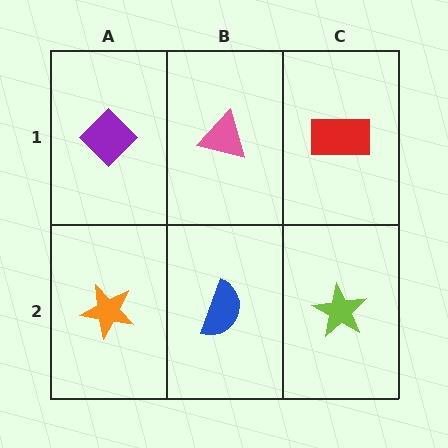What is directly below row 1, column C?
A lime star.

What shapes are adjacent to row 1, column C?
A lime star (row 2, column C), a pink triangle (row 1, column B).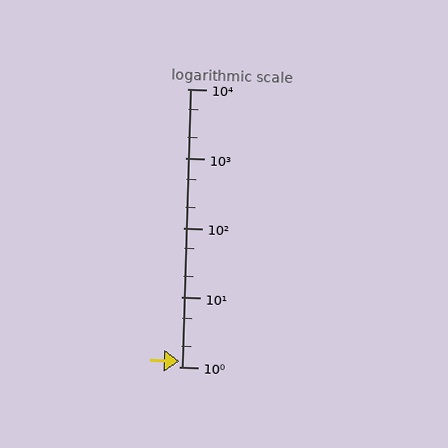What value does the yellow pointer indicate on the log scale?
The pointer indicates approximately 1.2.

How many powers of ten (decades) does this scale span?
The scale spans 4 decades, from 1 to 10000.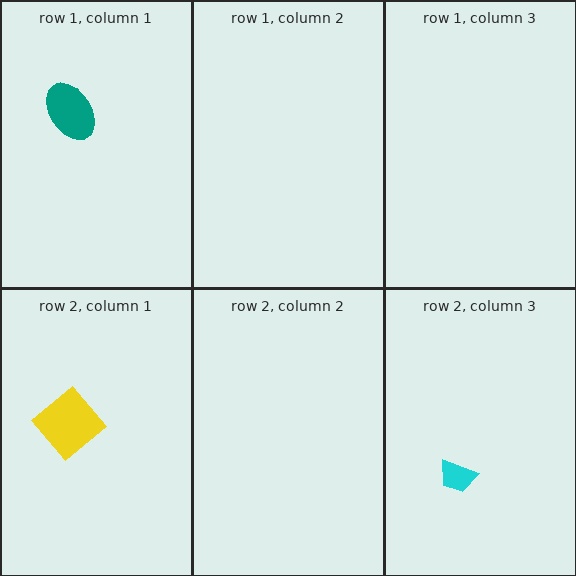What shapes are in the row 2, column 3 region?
The cyan trapezoid.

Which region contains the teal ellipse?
The row 1, column 1 region.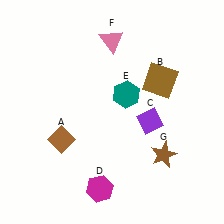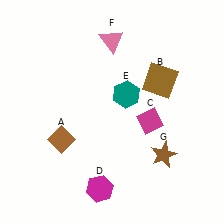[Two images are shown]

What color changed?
The diamond (C) changed from purple in Image 1 to magenta in Image 2.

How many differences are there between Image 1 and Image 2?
There is 1 difference between the two images.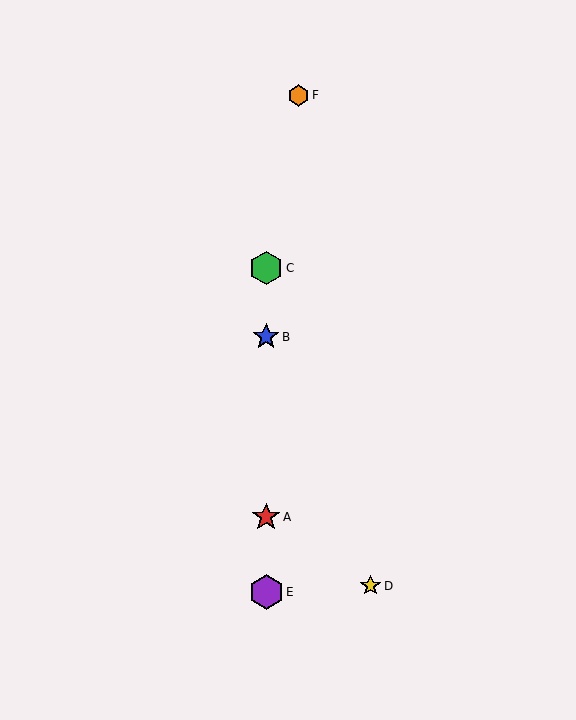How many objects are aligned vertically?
4 objects (A, B, C, E) are aligned vertically.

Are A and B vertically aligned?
Yes, both are at x≈266.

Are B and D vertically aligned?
No, B is at x≈266 and D is at x≈370.